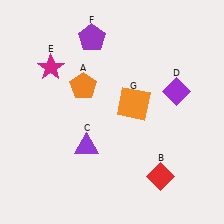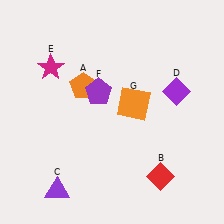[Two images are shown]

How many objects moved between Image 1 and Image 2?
2 objects moved between the two images.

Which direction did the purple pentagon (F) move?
The purple pentagon (F) moved down.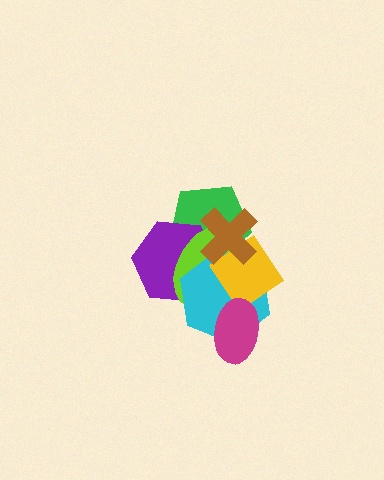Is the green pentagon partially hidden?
Yes, it is partially covered by another shape.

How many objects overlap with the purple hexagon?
5 objects overlap with the purple hexagon.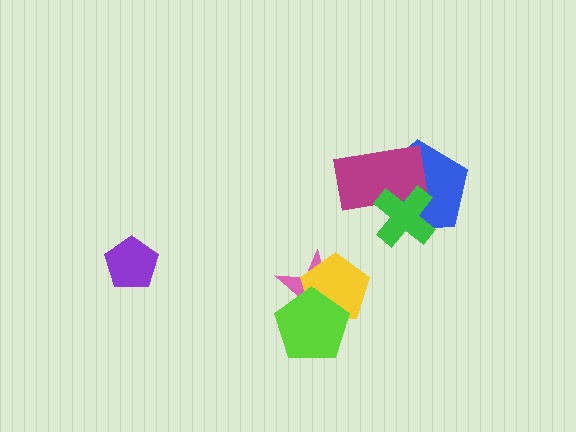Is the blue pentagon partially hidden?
Yes, it is partially covered by another shape.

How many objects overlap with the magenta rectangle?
2 objects overlap with the magenta rectangle.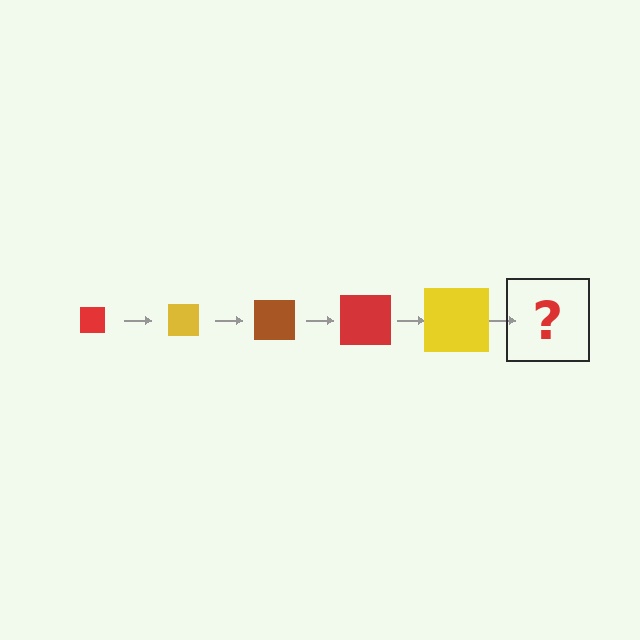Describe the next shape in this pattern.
It should be a brown square, larger than the previous one.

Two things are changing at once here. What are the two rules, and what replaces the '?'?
The two rules are that the square grows larger each step and the color cycles through red, yellow, and brown. The '?' should be a brown square, larger than the previous one.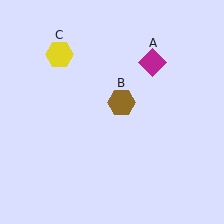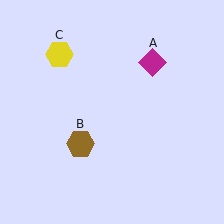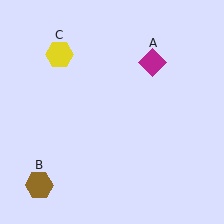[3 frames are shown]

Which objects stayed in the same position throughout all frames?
Magenta diamond (object A) and yellow hexagon (object C) remained stationary.